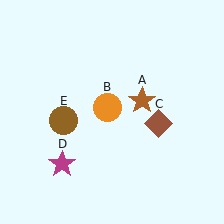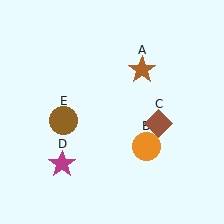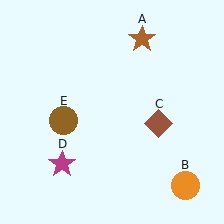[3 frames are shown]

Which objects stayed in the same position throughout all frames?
Brown diamond (object C) and magenta star (object D) and brown circle (object E) remained stationary.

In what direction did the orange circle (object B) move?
The orange circle (object B) moved down and to the right.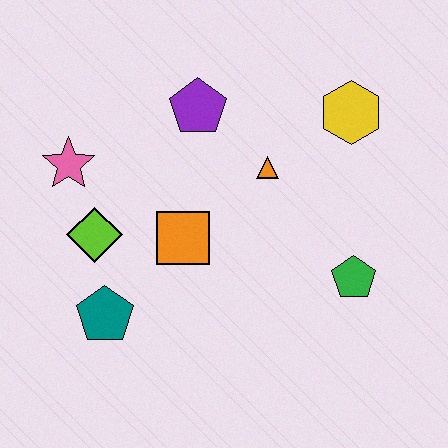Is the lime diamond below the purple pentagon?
Yes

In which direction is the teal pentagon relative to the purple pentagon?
The teal pentagon is below the purple pentagon.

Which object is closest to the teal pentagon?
The lime diamond is closest to the teal pentagon.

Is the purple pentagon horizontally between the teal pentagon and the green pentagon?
Yes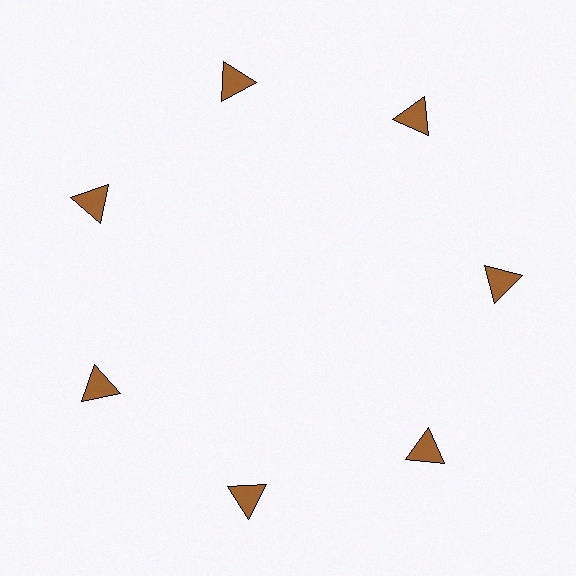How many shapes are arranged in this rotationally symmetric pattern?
There are 7 shapes, arranged in 7 groups of 1.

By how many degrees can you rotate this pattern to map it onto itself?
The pattern maps onto itself every 51 degrees of rotation.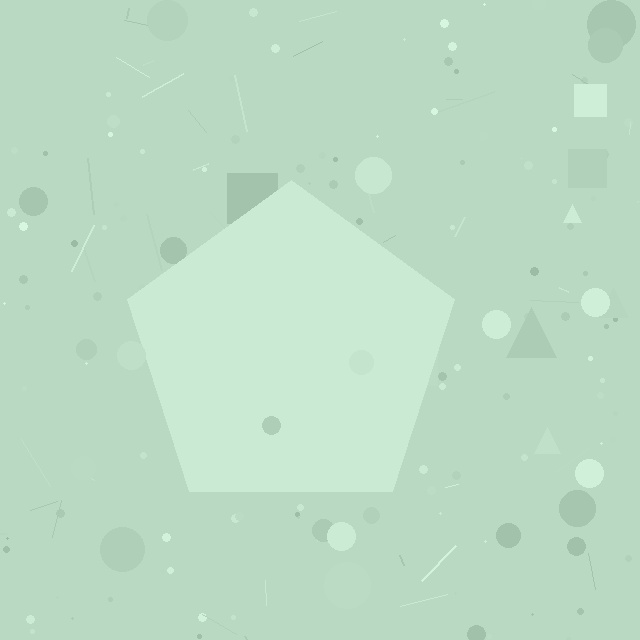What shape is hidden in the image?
A pentagon is hidden in the image.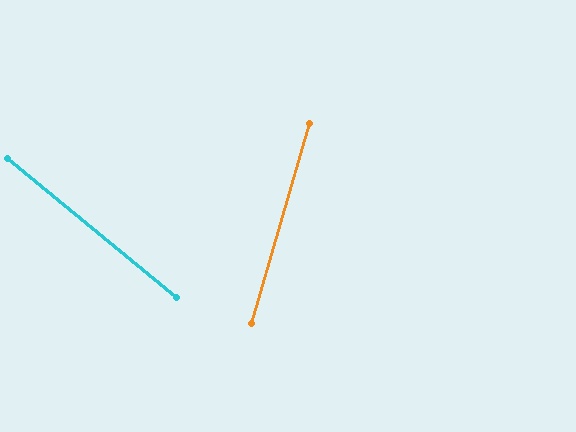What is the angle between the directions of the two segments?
Approximately 67 degrees.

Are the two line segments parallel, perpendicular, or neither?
Neither parallel nor perpendicular — they differ by about 67°.